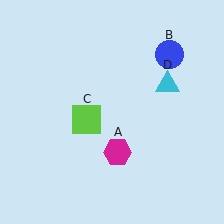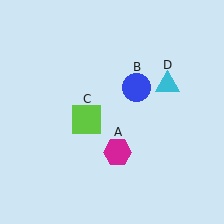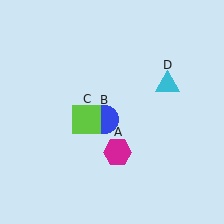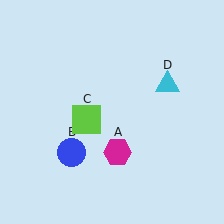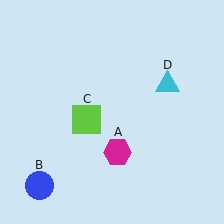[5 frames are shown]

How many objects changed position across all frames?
1 object changed position: blue circle (object B).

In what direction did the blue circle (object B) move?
The blue circle (object B) moved down and to the left.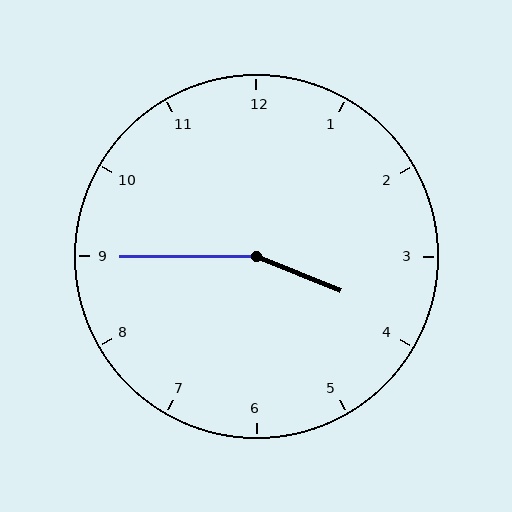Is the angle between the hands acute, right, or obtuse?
It is obtuse.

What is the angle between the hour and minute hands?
Approximately 158 degrees.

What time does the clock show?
3:45.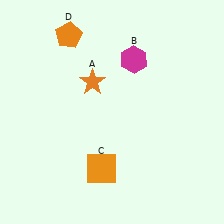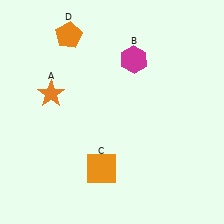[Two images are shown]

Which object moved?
The orange star (A) moved left.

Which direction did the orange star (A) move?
The orange star (A) moved left.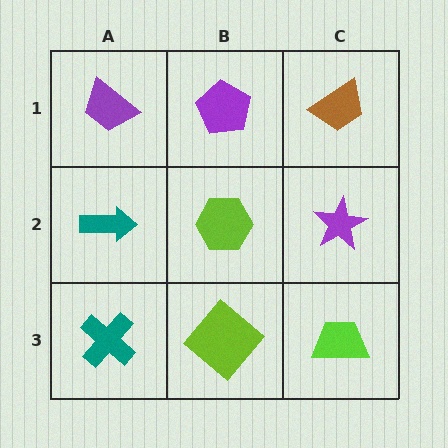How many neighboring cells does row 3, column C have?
2.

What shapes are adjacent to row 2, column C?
A brown trapezoid (row 1, column C), a lime trapezoid (row 3, column C), a lime hexagon (row 2, column B).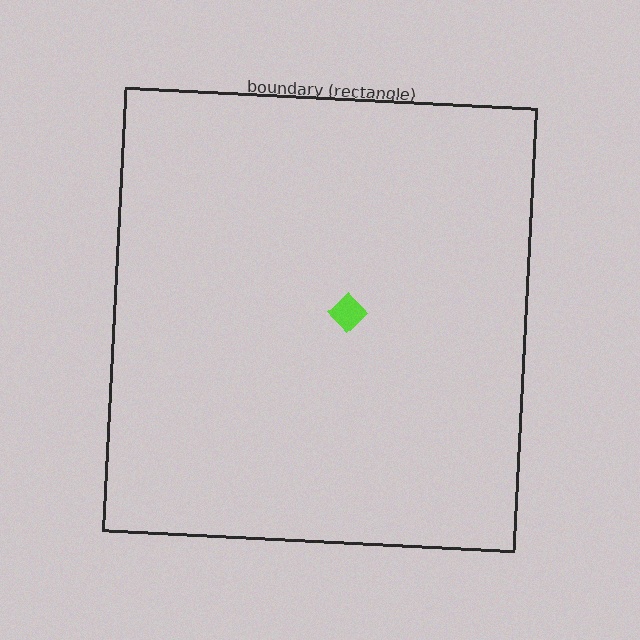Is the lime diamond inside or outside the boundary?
Inside.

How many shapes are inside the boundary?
1 inside, 0 outside.